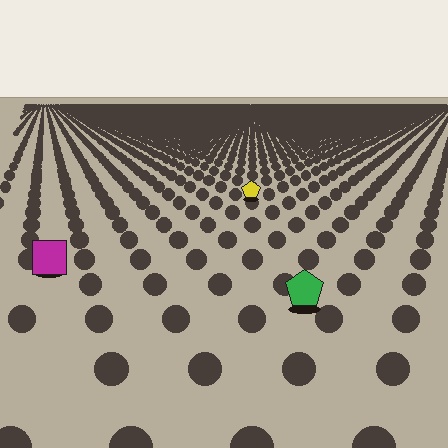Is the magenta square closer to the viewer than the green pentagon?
No. The green pentagon is closer — you can tell from the texture gradient: the ground texture is coarser near it.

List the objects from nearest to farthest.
From nearest to farthest: the green pentagon, the magenta square, the yellow pentagon.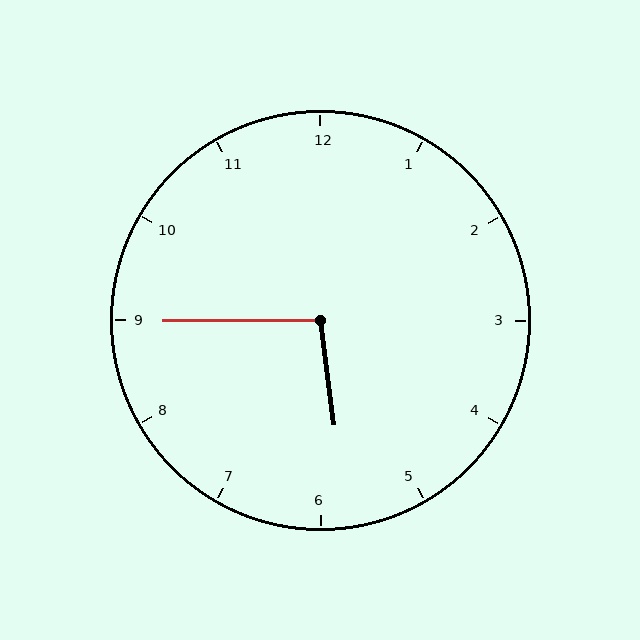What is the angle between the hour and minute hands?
Approximately 98 degrees.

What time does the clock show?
5:45.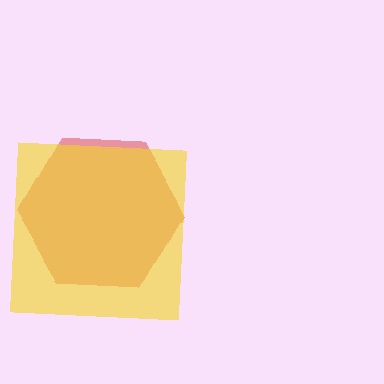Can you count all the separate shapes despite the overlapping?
Yes, there are 2 separate shapes.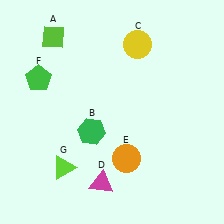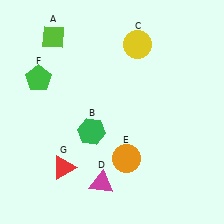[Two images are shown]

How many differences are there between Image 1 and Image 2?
There is 1 difference between the two images.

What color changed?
The triangle (G) changed from lime in Image 1 to red in Image 2.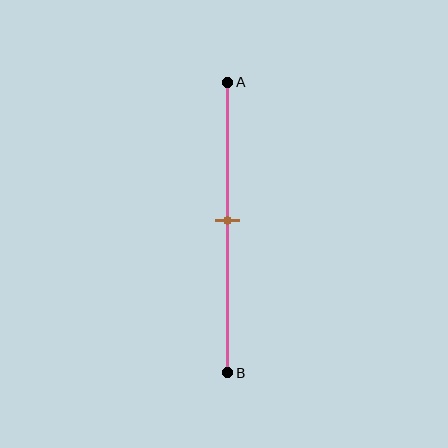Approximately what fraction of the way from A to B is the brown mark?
The brown mark is approximately 50% of the way from A to B.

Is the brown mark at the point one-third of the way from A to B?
No, the mark is at about 50% from A, not at the 33% one-third point.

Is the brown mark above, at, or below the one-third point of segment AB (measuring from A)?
The brown mark is below the one-third point of segment AB.